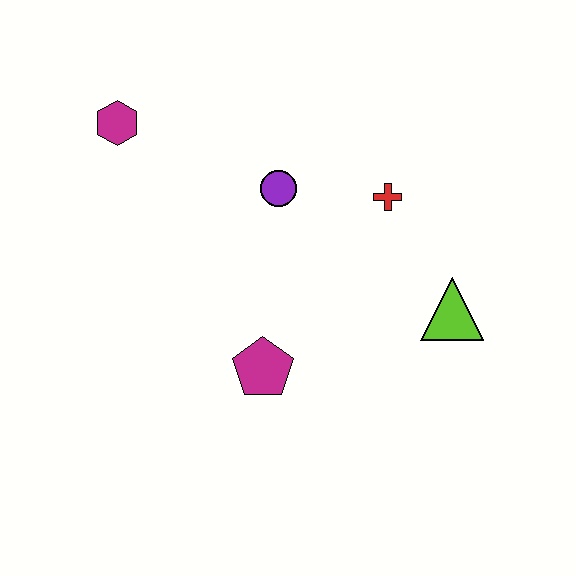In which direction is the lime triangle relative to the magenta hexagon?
The lime triangle is to the right of the magenta hexagon.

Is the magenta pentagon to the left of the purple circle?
Yes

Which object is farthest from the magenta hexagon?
The lime triangle is farthest from the magenta hexagon.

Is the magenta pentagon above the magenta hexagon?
No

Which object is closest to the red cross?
The purple circle is closest to the red cross.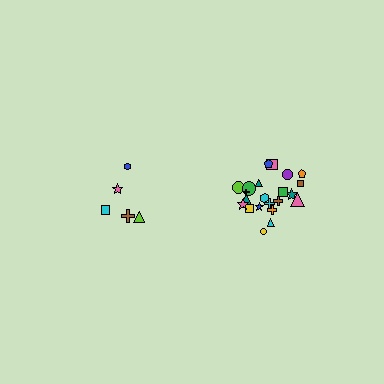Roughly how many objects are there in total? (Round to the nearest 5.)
Roughly 25 objects in total.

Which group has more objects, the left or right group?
The right group.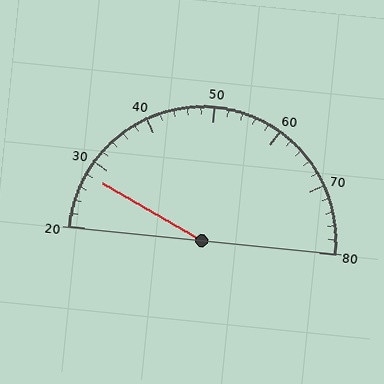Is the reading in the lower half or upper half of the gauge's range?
The reading is in the lower half of the range (20 to 80).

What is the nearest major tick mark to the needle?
The nearest major tick mark is 30.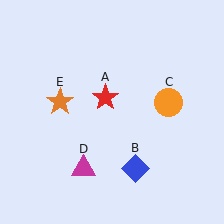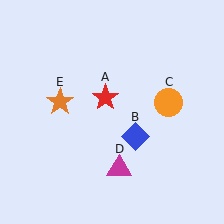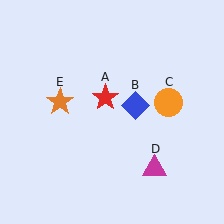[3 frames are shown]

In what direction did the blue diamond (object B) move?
The blue diamond (object B) moved up.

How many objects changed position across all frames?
2 objects changed position: blue diamond (object B), magenta triangle (object D).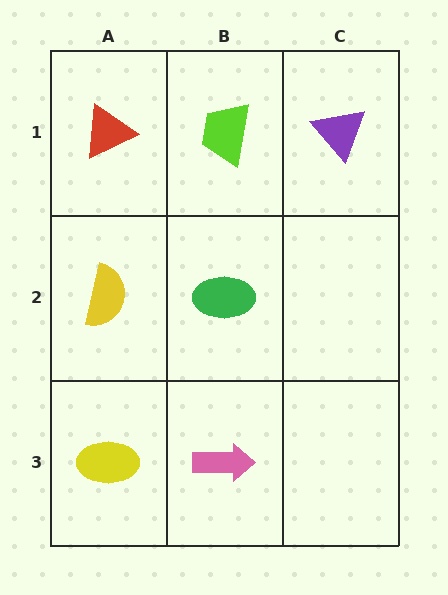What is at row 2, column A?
A yellow semicircle.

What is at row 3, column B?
A pink arrow.